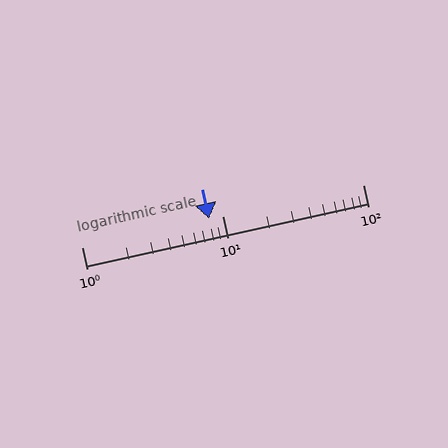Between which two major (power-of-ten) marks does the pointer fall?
The pointer is between 1 and 10.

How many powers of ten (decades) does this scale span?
The scale spans 2 decades, from 1 to 100.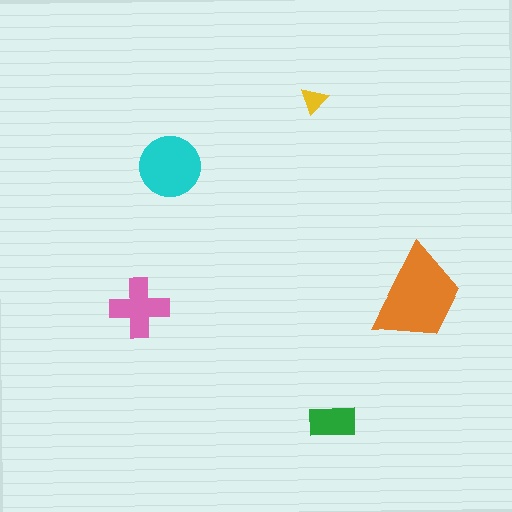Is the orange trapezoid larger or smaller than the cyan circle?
Larger.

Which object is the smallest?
The yellow triangle.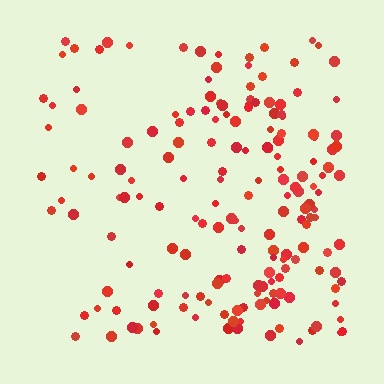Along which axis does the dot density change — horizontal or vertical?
Horizontal.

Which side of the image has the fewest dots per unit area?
The left.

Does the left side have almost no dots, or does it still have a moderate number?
Still a moderate number, just noticeably fewer than the right.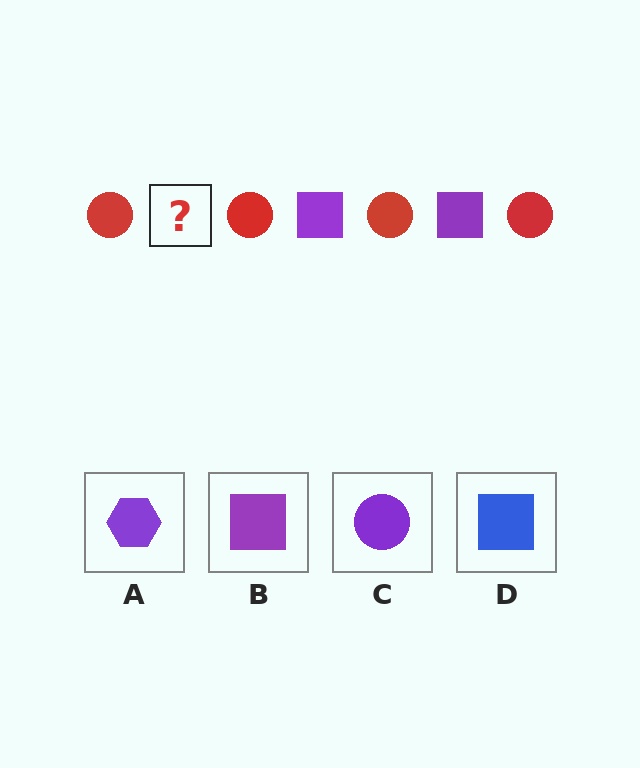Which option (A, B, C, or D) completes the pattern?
B.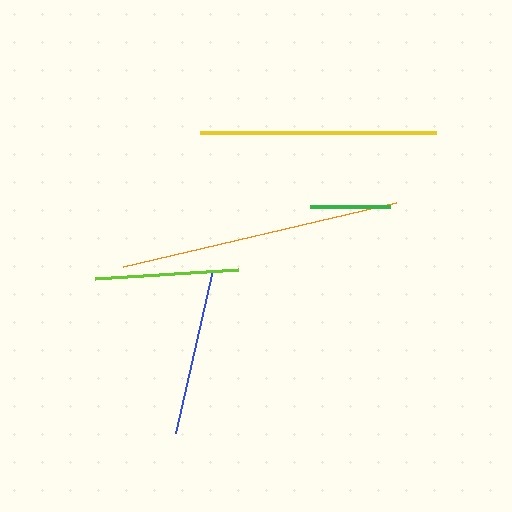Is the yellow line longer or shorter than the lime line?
The yellow line is longer than the lime line.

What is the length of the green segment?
The green segment is approximately 81 pixels long.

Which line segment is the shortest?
The green line is the shortest at approximately 81 pixels.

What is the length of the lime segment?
The lime segment is approximately 143 pixels long.